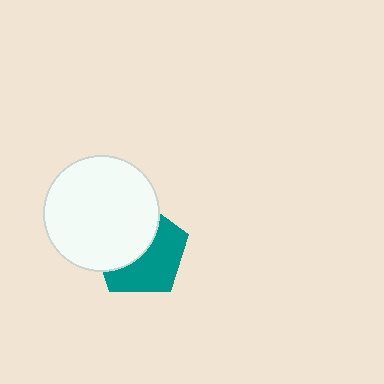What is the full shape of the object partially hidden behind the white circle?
The partially hidden object is a teal pentagon.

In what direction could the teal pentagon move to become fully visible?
The teal pentagon could move toward the lower-right. That would shift it out from behind the white circle entirely.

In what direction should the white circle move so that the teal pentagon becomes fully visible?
The white circle should move toward the upper-left. That is the shortest direction to clear the overlap and leave the teal pentagon fully visible.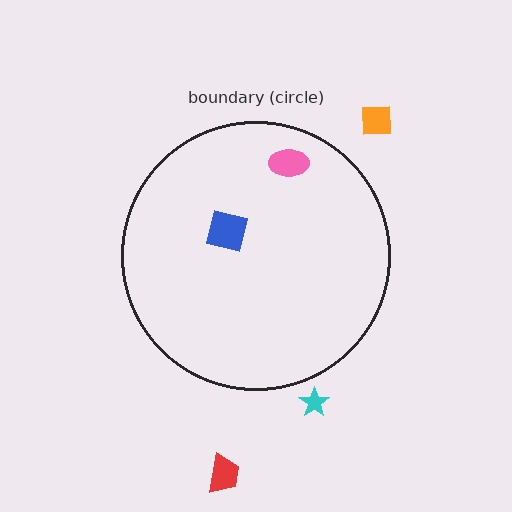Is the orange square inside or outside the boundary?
Outside.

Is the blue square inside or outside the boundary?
Inside.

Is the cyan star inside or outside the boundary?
Outside.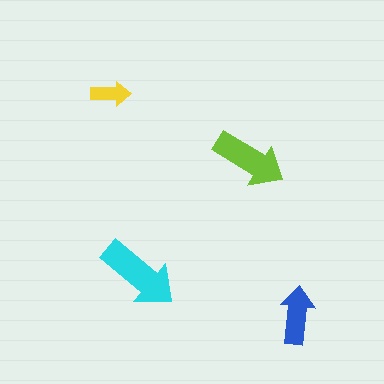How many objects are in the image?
There are 4 objects in the image.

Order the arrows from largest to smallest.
the cyan one, the lime one, the blue one, the yellow one.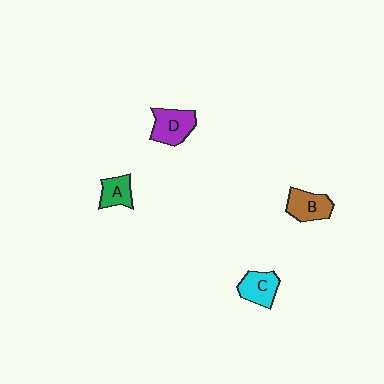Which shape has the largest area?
Shape D (purple).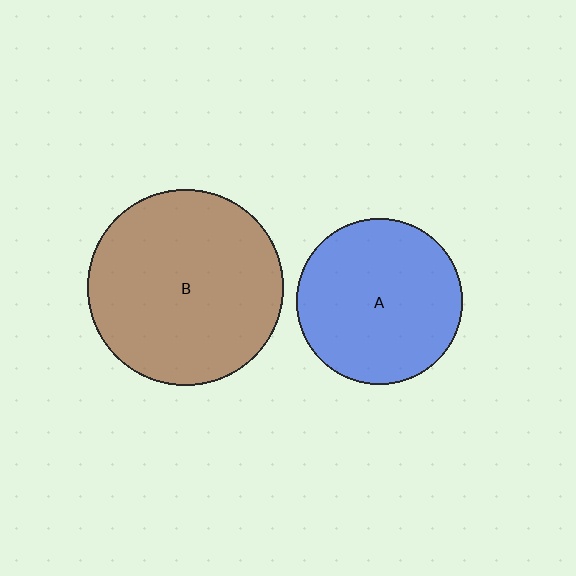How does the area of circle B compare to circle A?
Approximately 1.4 times.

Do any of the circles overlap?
No, none of the circles overlap.